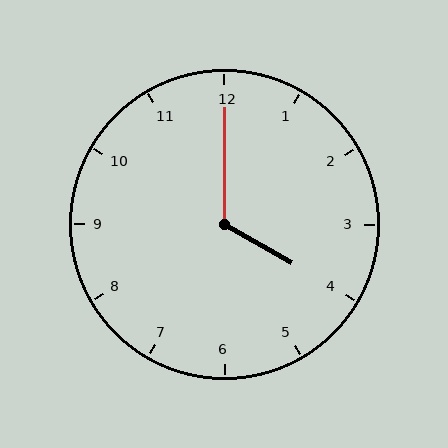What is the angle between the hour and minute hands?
Approximately 120 degrees.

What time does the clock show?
4:00.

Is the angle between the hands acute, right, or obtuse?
It is obtuse.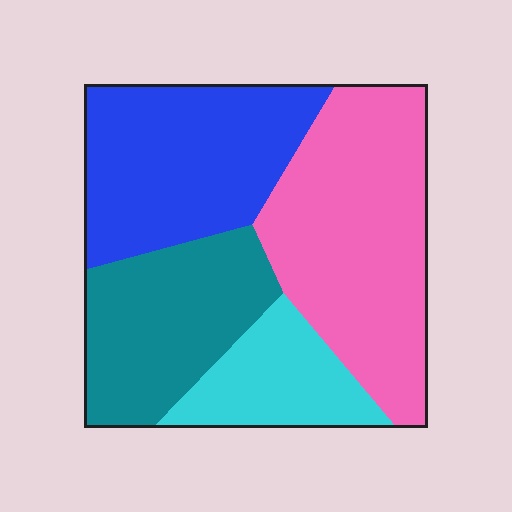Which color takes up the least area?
Cyan, at roughly 15%.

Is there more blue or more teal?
Blue.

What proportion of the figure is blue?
Blue takes up between a quarter and a half of the figure.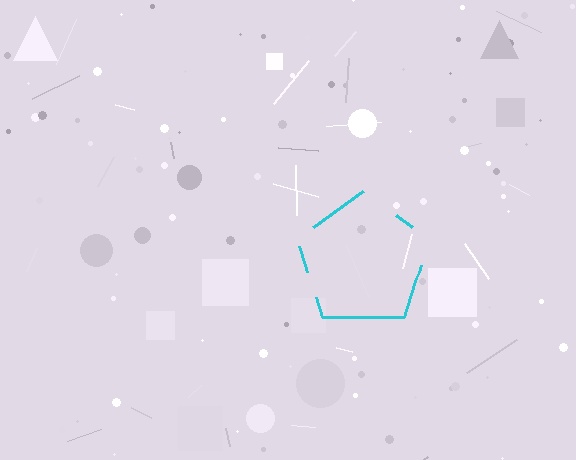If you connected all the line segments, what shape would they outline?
They would outline a pentagon.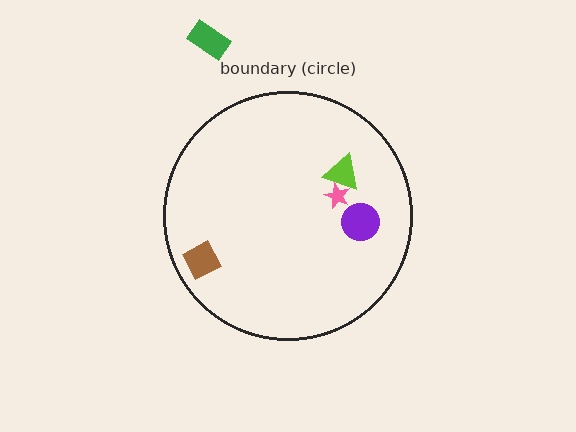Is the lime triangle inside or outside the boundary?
Inside.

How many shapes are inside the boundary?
4 inside, 1 outside.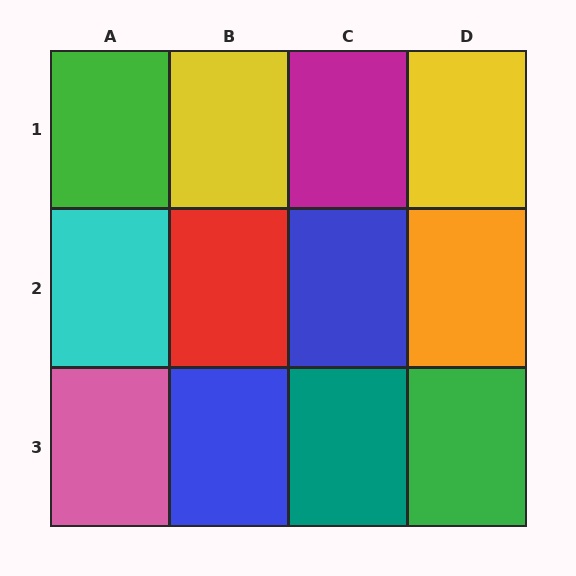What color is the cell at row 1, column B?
Yellow.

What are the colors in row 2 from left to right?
Cyan, red, blue, orange.